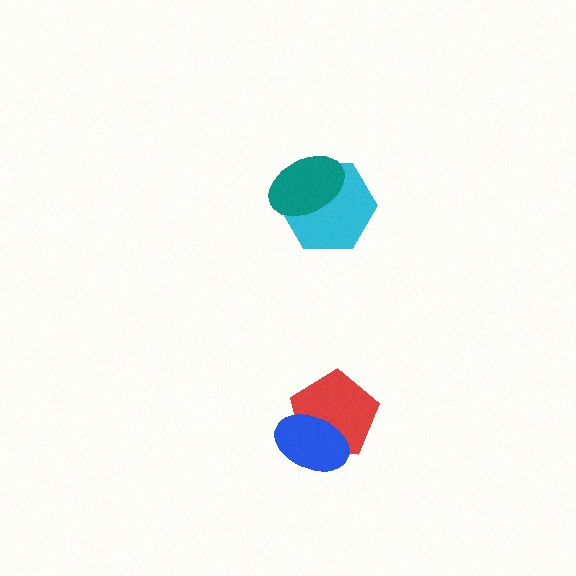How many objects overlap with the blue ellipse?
1 object overlaps with the blue ellipse.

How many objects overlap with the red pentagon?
1 object overlaps with the red pentagon.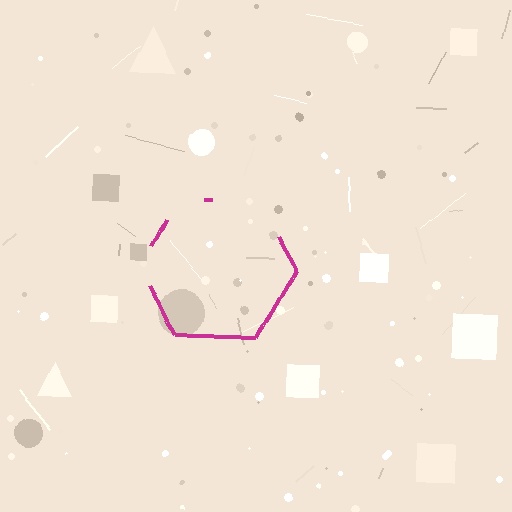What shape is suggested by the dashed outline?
The dashed outline suggests a hexagon.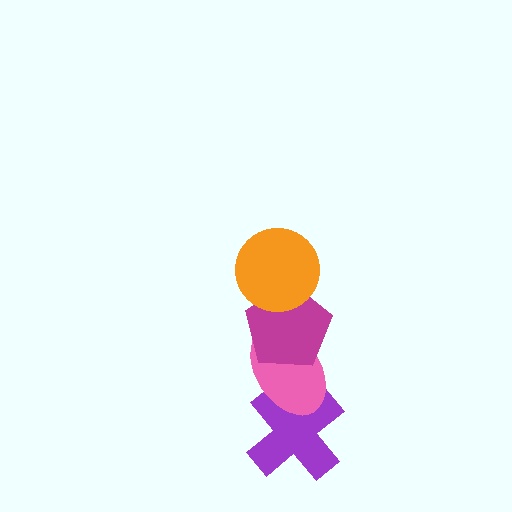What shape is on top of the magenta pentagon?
The orange circle is on top of the magenta pentagon.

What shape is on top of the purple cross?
The pink ellipse is on top of the purple cross.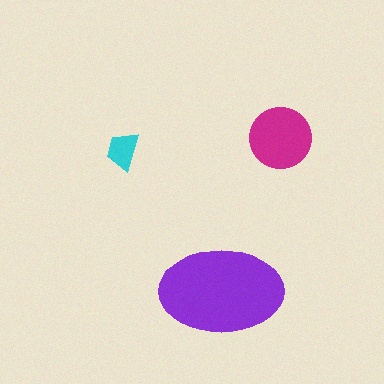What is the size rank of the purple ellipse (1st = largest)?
1st.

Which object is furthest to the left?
The cyan trapezoid is leftmost.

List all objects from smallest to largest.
The cyan trapezoid, the magenta circle, the purple ellipse.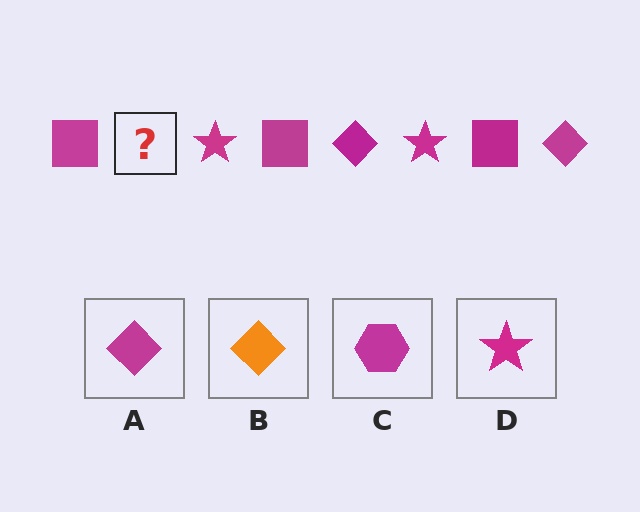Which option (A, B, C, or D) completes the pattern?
A.